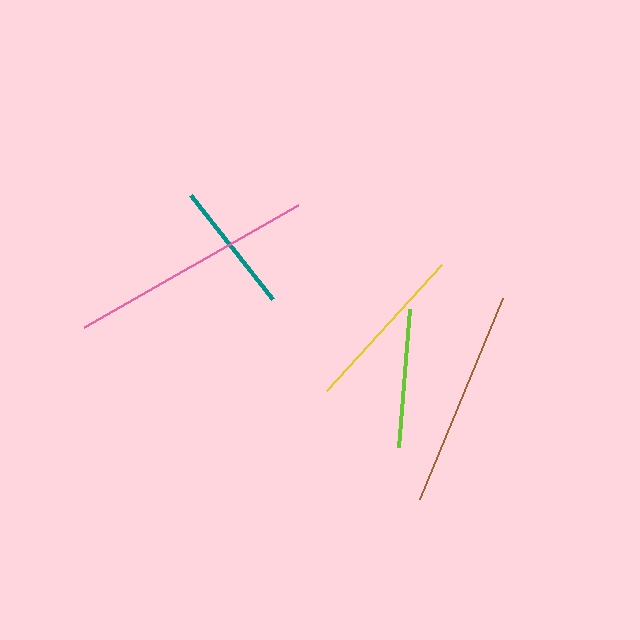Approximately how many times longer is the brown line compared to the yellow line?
The brown line is approximately 1.3 times the length of the yellow line.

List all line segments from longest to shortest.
From longest to shortest: pink, brown, yellow, lime, teal.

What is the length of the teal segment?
The teal segment is approximately 133 pixels long.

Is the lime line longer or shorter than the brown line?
The brown line is longer than the lime line.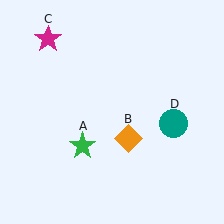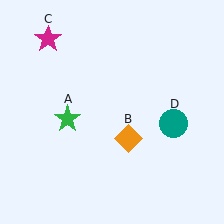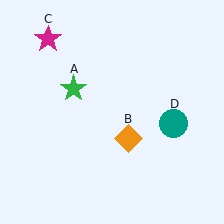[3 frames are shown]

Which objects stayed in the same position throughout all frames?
Orange diamond (object B) and magenta star (object C) and teal circle (object D) remained stationary.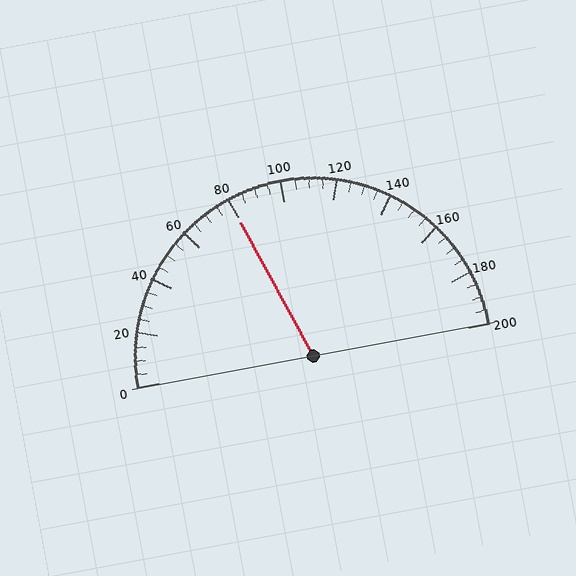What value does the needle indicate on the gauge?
The needle indicates approximately 80.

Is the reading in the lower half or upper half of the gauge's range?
The reading is in the lower half of the range (0 to 200).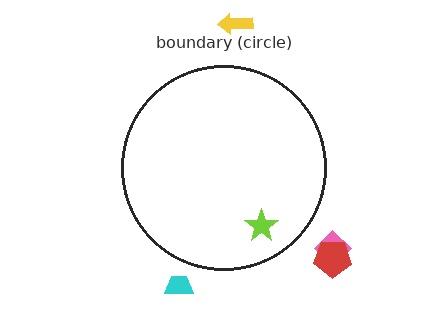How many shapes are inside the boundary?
1 inside, 4 outside.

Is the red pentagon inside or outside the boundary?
Outside.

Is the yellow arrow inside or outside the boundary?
Outside.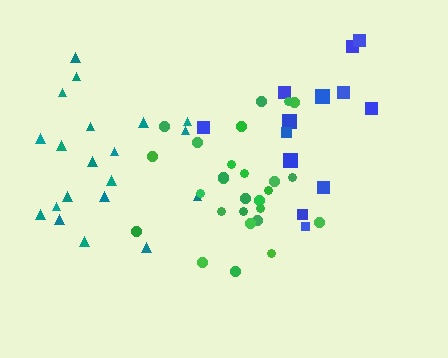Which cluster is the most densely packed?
Green.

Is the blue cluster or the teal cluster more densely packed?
Blue.